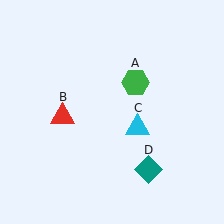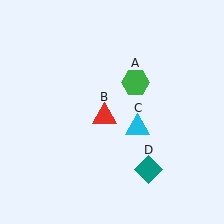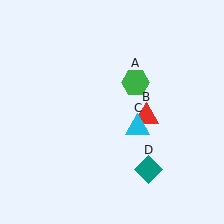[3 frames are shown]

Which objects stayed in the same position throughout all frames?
Green hexagon (object A) and cyan triangle (object C) and teal diamond (object D) remained stationary.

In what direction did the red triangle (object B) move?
The red triangle (object B) moved right.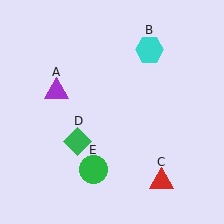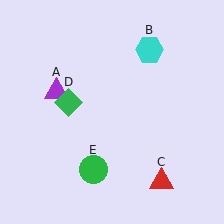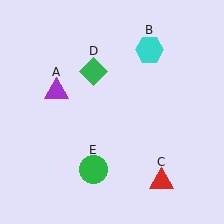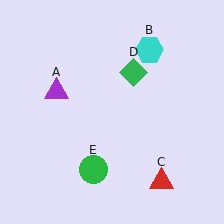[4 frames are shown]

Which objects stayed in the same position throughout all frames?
Purple triangle (object A) and cyan hexagon (object B) and red triangle (object C) and green circle (object E) remained stationary.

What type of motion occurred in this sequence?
The green diamond (object D) rotated clockwise around the center of the scene.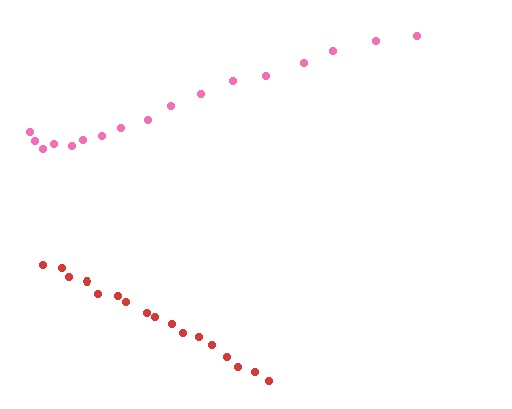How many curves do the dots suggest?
There are 2 distinct paths.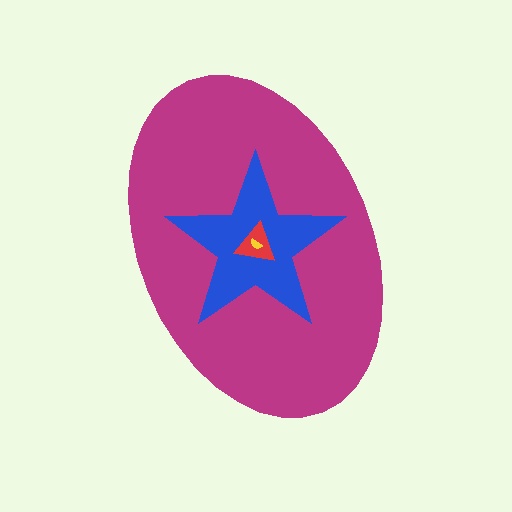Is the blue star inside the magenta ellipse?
Yes.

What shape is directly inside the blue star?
The red triangle.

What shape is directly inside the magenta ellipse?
The blue star.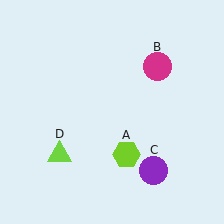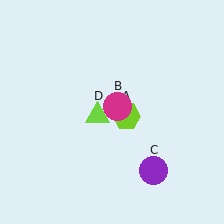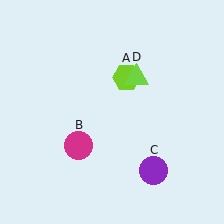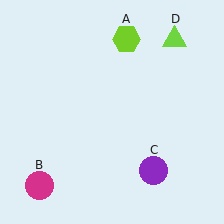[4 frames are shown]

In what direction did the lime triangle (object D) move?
The lime triangle (object D) moved up and to the right.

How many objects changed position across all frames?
3 objects changed position: lime hexagon (object A), magenta circle (object B), lime triangle (object D).